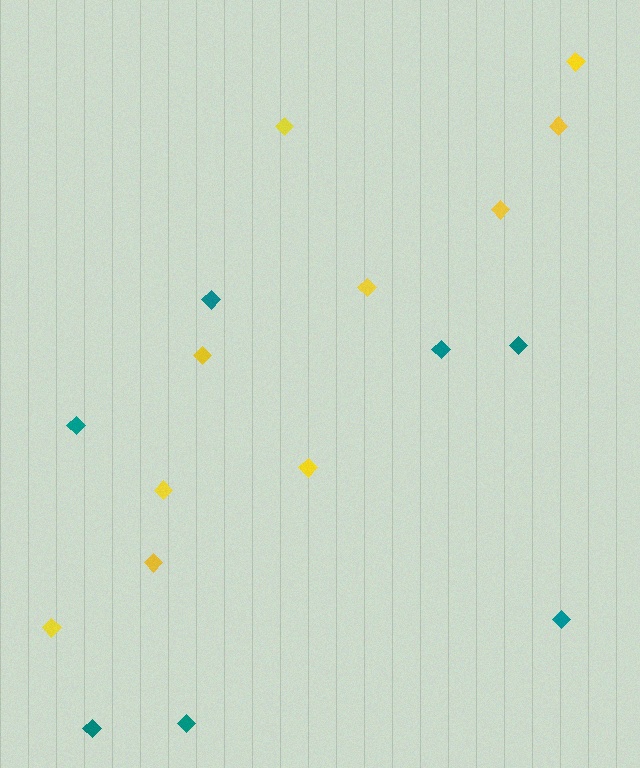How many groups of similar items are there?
There are 2 groups: one group of yellow diamonds (10) and one group of teal diamonds (7).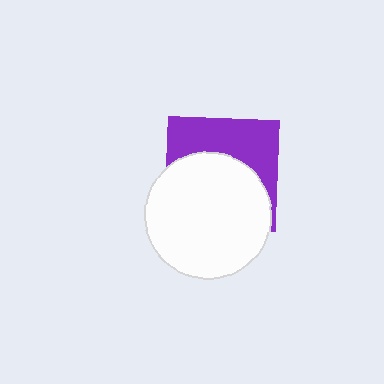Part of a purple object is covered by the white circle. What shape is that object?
It is a square.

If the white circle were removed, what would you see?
You would see the complete purple square.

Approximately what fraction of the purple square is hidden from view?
Roughly 58% of the purple square is hidden behind the white circle.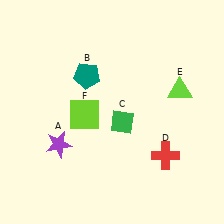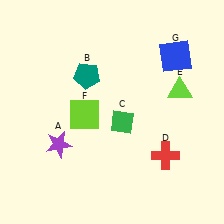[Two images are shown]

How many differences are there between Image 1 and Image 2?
There is 1 difference between the two images.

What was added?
A blue square (G) was added in Image 2.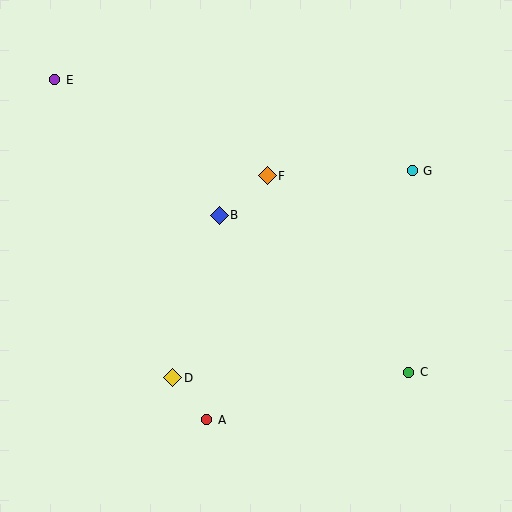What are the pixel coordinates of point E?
Point E is at (55, 80).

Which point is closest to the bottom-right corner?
Point C is closest to the bottom-right corner.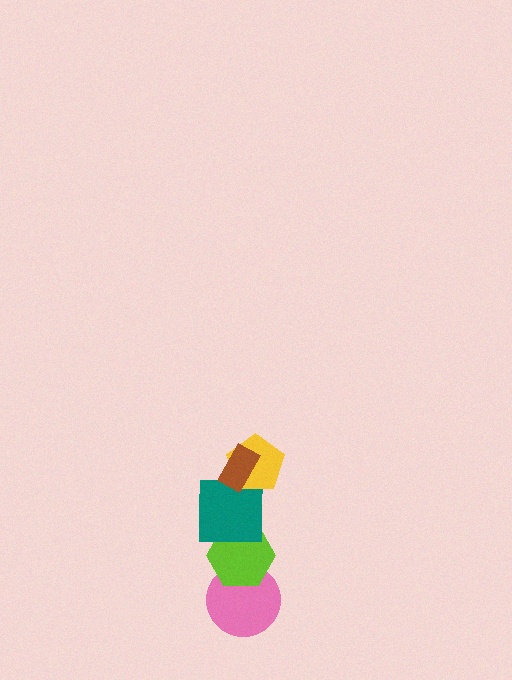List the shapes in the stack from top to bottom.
From top to bottom: the brown rectangle, the yellow pentagon, the teal square, the lime hexagon, the pink circle.